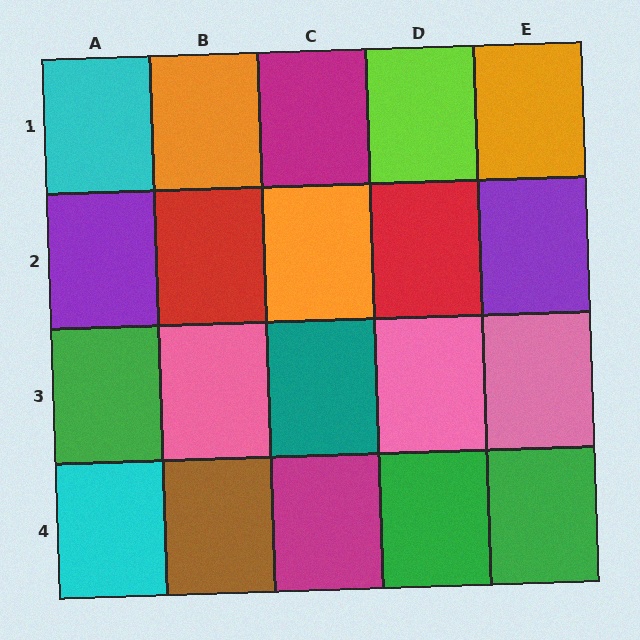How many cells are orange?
3 cells are orange.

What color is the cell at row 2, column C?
Orange.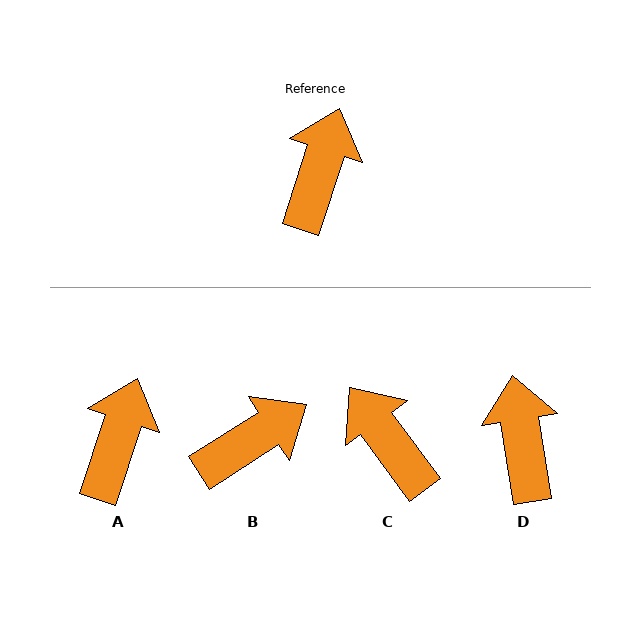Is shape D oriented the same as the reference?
No, it is off by about 27 degrees.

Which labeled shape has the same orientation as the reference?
A.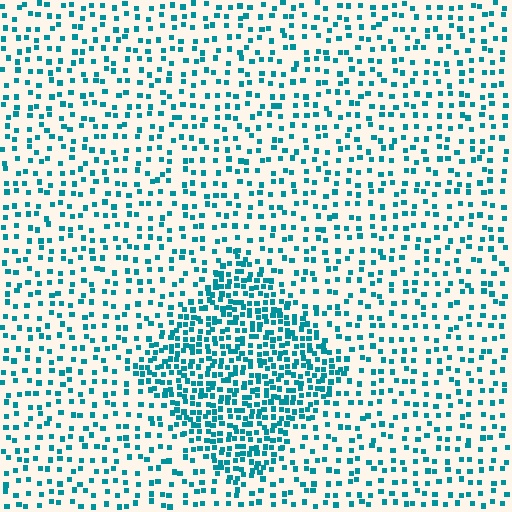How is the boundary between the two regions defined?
The boundary is defined by a change in element density (approximately 2.3x ratio). All elements are the same color, size, and shape.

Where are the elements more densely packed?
The elements are more densely packed inside the diamond boundary.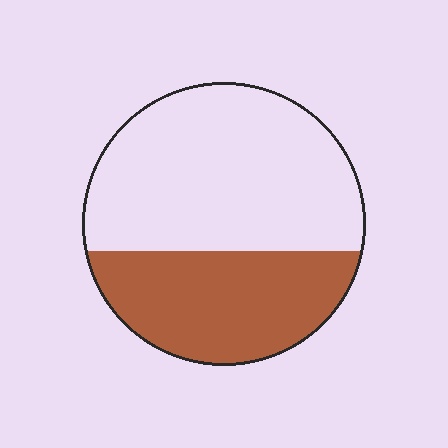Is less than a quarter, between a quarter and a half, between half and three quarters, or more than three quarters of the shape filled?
Between a quarter and a half.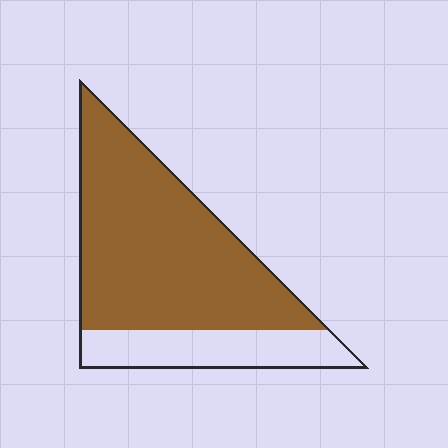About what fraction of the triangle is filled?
About three quarters (3/4).